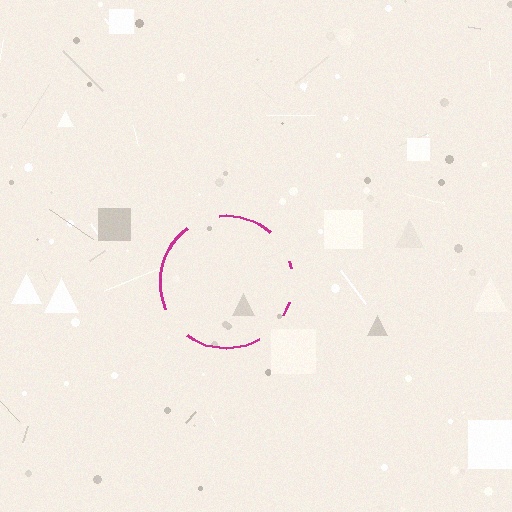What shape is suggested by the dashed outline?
The dashed outline suggests a circle.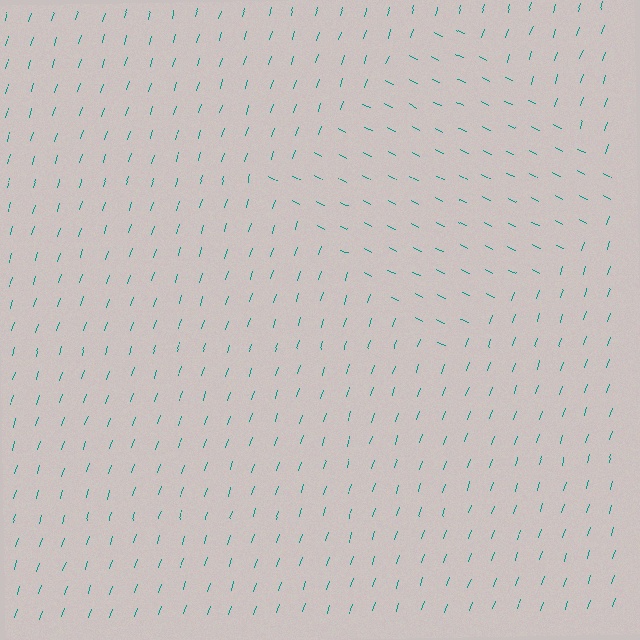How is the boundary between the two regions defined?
The boundary is defined purely by a change in line orientation (approximately 82 degrees difference). All lines are the same color and thickness.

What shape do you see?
I see a diamond.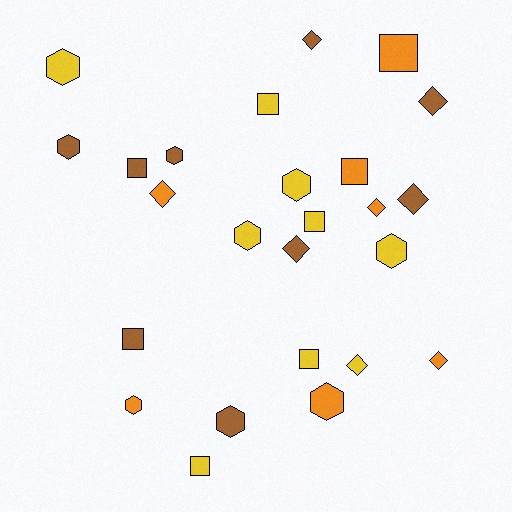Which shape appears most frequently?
Hexagon, with 9 objects.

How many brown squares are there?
There are 2 brown squares.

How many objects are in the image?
There are 25 objects.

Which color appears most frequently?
Yellow, with 9 objects.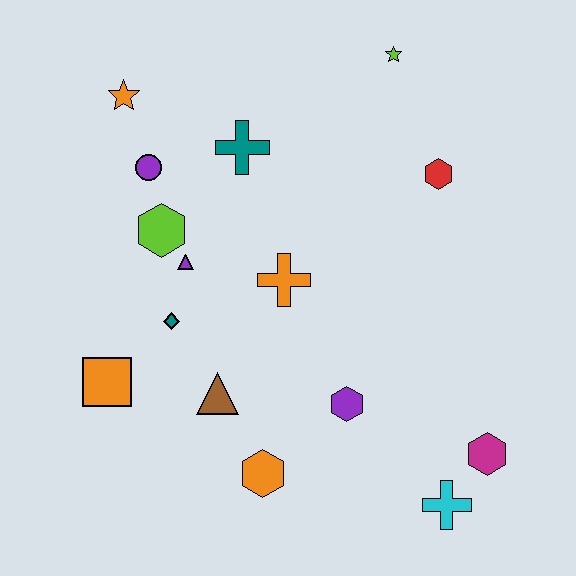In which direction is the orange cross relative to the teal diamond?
The orange cross is to the right of the teal diamond.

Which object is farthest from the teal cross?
The cyan cross is farthest from the teal cross.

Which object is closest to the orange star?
The purple circle is closest to the orange star.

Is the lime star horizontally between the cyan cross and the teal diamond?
Yes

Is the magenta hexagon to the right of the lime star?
Yes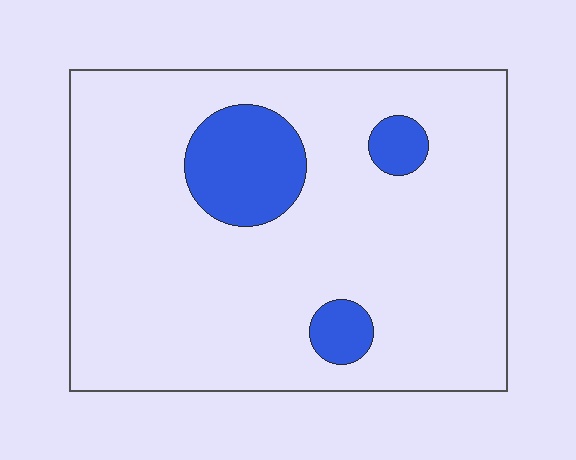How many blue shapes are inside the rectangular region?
3.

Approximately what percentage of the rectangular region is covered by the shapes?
Approximately 15%.